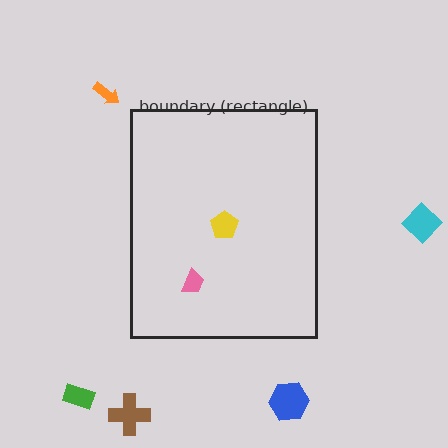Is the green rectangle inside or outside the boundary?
Outside.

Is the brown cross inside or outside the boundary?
Outside.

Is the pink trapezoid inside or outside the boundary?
Inside.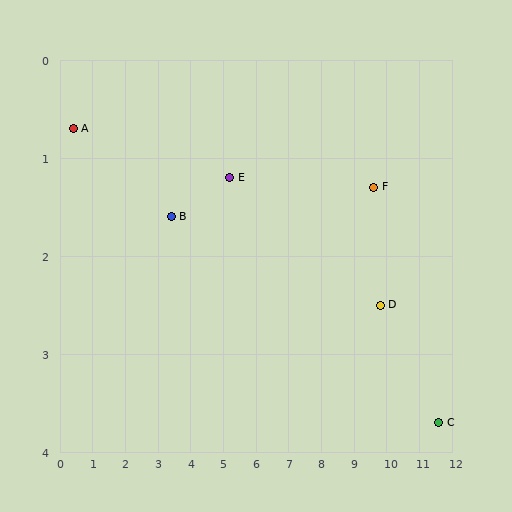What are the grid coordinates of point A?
Point A is at approximately (0.4, 0.7).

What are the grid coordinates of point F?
Point F is at approximately (9.6, 1.3).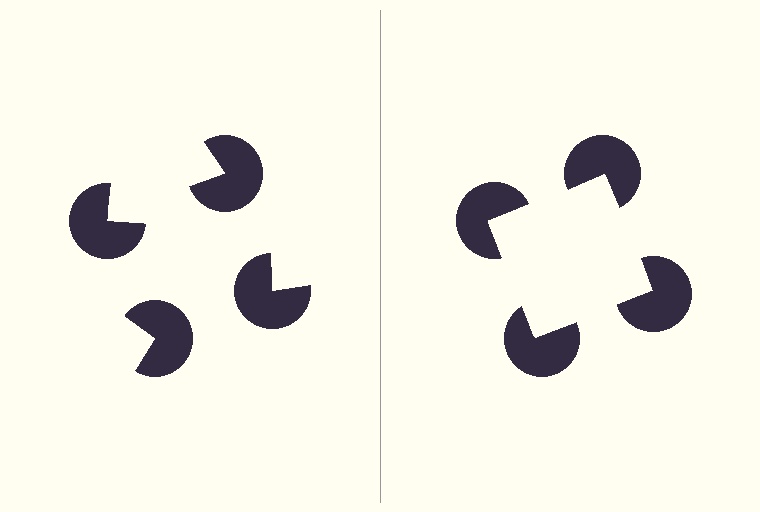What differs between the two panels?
The pac-man discs are positioned identically on both sides; only the wedge orientations differ. On the right they align to a square; on the left they are misaligned.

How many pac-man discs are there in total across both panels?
8 — 4 on each side.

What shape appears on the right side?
An illusory square.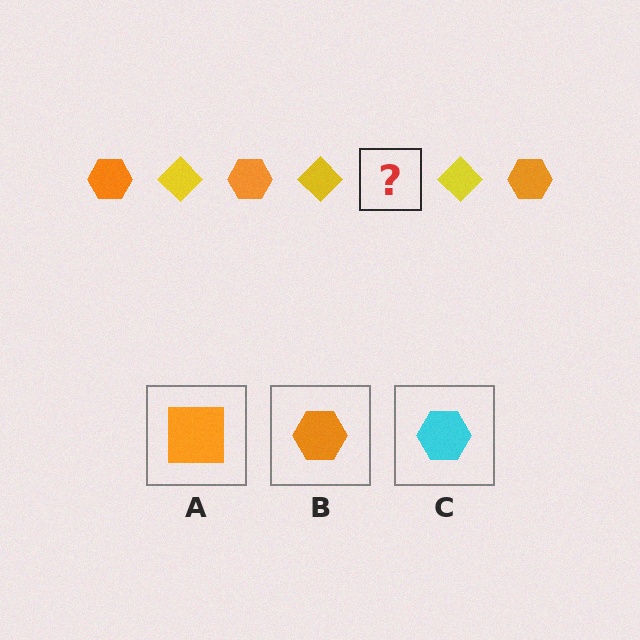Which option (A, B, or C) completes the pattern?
B.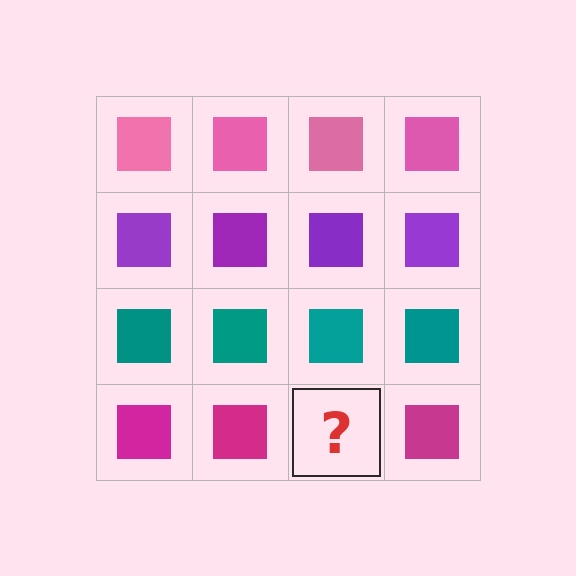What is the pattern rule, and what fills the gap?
The rule is that each row has a consistent color. The gap should be filled with a magenta square.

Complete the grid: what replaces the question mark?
The question mark should be replaced with a magenta square.